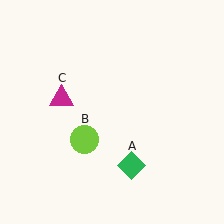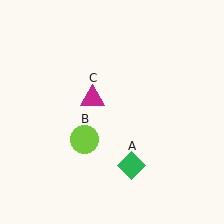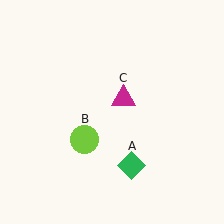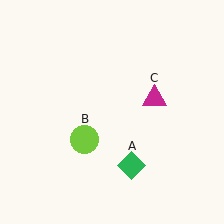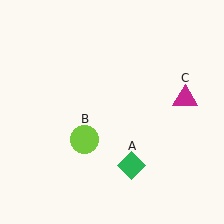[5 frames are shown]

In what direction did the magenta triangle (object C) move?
The magenta triangle (object C) moved right.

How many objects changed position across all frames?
1 object changed position: magenta triangle (object C).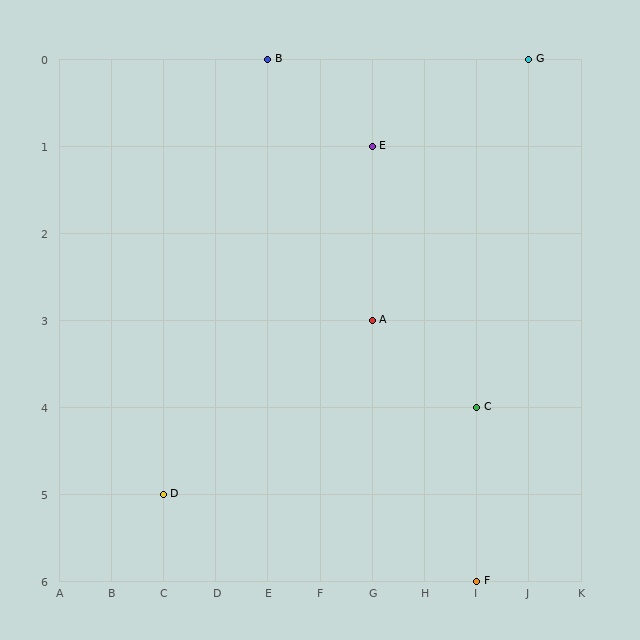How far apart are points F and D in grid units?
Points F and D are 6 columns and 1 row apart (about 6.1 grid units diagonally).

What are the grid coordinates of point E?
Point E is at grid coordinates (G, 1).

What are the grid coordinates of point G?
Point G is at grid coordinates (J, 0).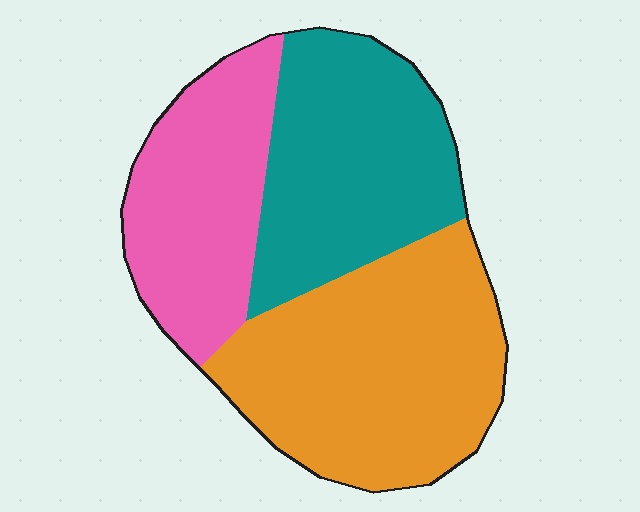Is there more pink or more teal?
Teal.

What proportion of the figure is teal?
Teal takes up about one third (1/3) of the figure.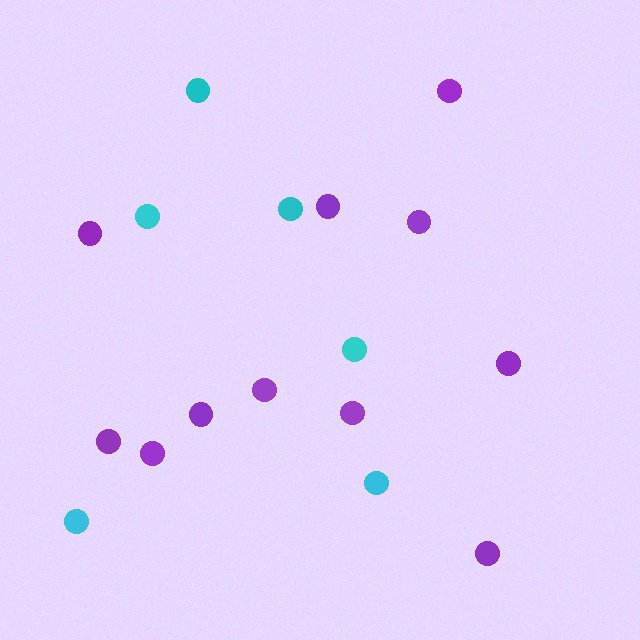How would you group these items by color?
There are 2 groups: one group of purple circles (11) and one group of cyan circles (6).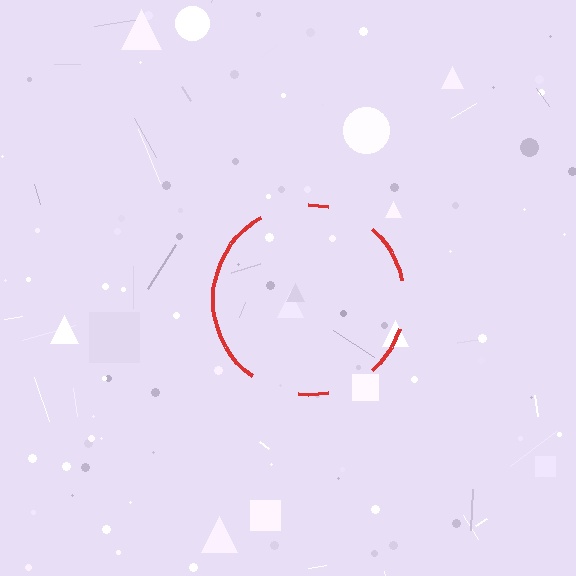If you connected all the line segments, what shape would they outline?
They would outline a circle.